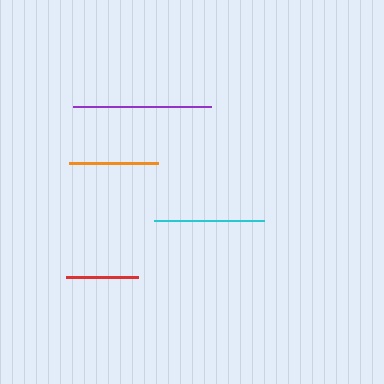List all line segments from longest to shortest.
From longest to shortest: purple, cyan, orange, red.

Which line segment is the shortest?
The red line is the shortest at approximately 72 pixels.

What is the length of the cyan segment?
The cyan segment is approximately 110 pixels long.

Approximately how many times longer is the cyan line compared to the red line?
The cyan line is approximately 1.5 times the length of the red line.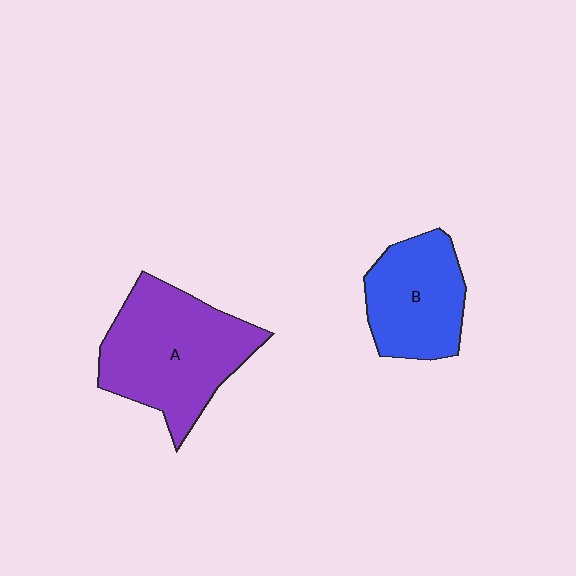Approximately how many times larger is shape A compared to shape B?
Approximately 1.5 times.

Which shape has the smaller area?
Shape B (blue).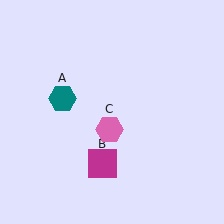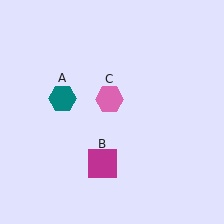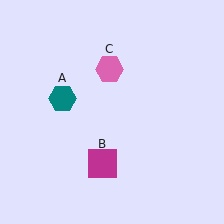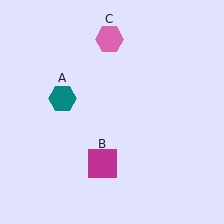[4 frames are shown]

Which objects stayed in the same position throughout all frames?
Teal hexagon (object A) and magenta square (object B) remained stationary.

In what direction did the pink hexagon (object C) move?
The pink hexagon (object C) moved up.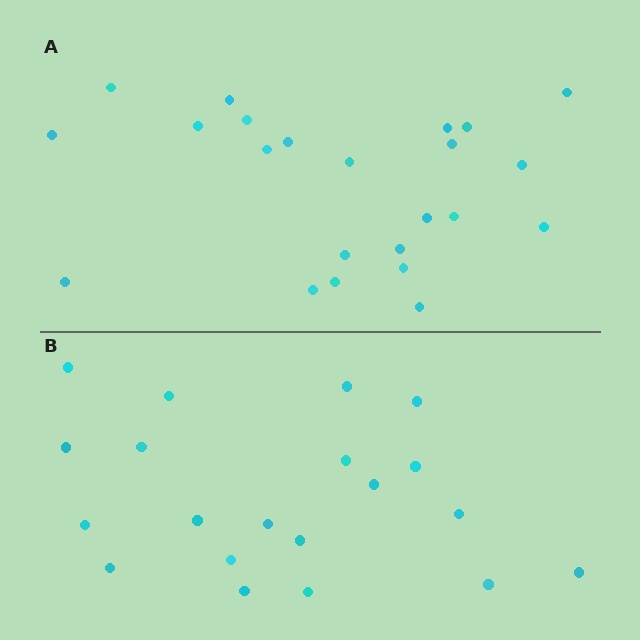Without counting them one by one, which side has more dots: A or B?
Region A (the top region) has more dots.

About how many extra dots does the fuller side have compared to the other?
Region A has just a few more — roughly 2 or 3 more dots than region B.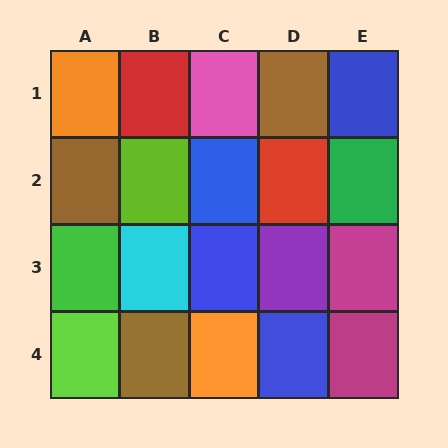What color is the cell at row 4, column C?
Orange.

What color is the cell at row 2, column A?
Brown.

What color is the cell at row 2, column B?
Lime.